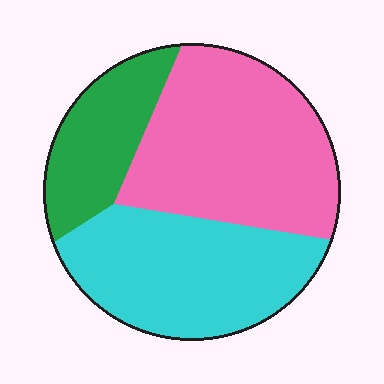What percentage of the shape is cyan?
Cyan covers 37% of the shape.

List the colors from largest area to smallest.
From largest to smallest: pink, cyan, green.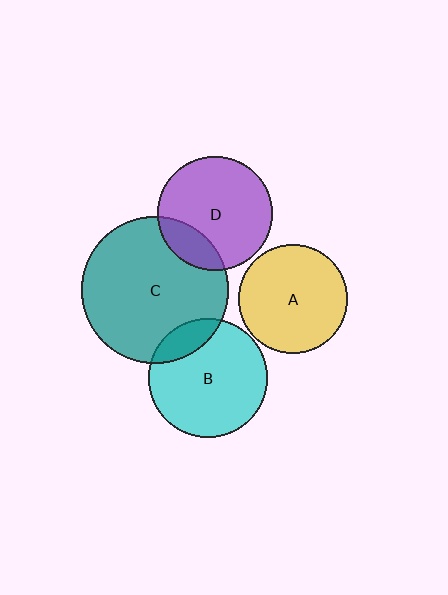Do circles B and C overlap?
Yes.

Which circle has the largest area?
Circle C (teal).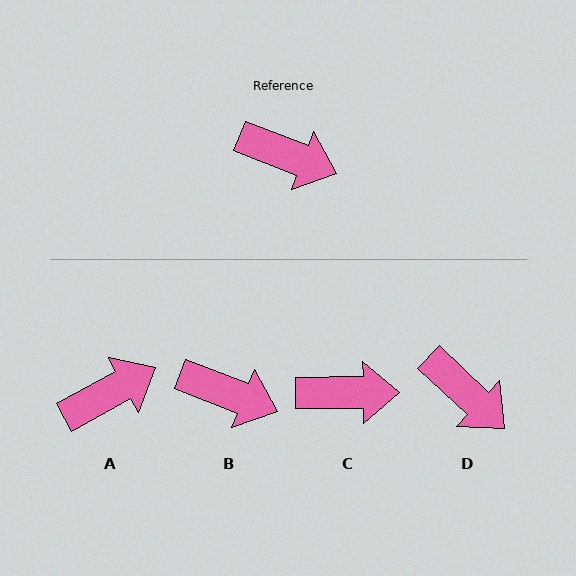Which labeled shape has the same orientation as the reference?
B.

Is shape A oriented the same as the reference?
No, it is off by about 50 degrees.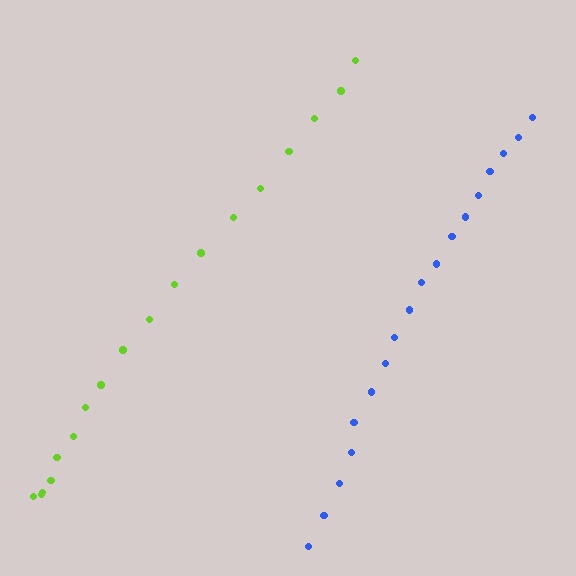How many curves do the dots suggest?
There are 2 distinct paths.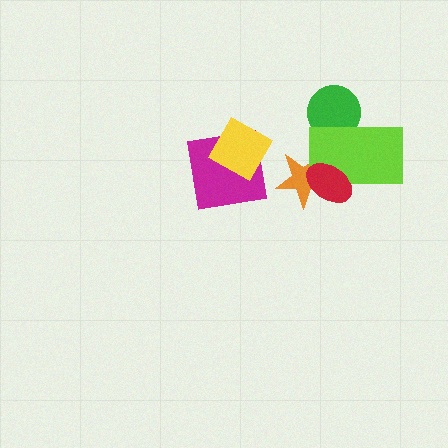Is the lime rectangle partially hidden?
Yes, it is partially covered by another shape.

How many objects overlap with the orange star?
2 objects overlap with the orange star.